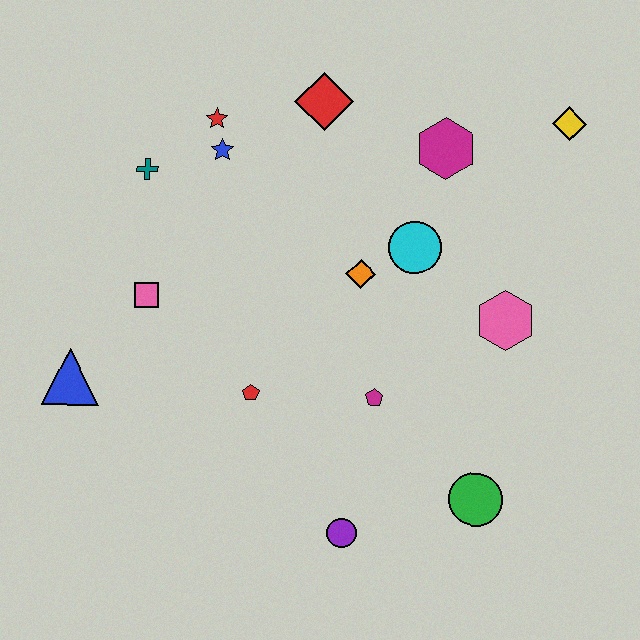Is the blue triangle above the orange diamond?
No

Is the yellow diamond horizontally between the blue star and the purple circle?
No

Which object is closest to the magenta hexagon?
The cyan circle is closest to the magenta hexagon.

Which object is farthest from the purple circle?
The yellow diamond is farthest from the purple circle.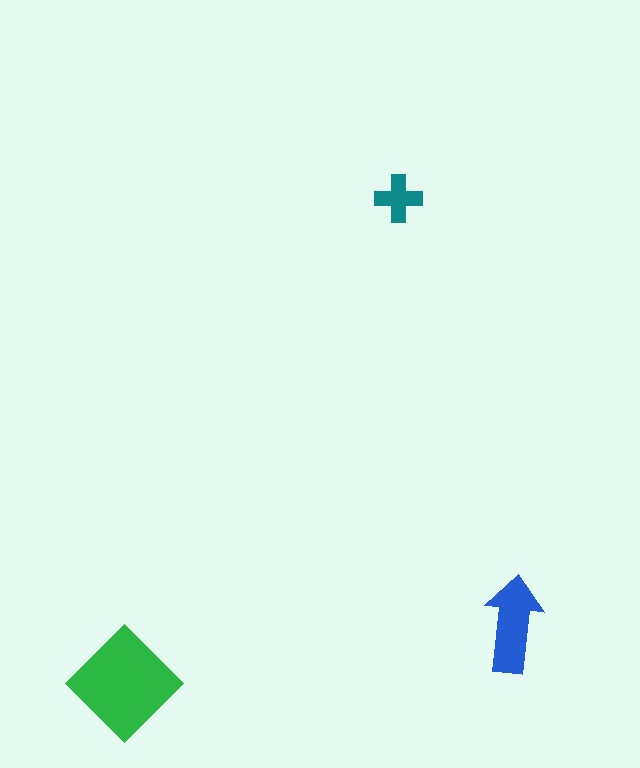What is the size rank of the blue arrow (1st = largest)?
2nd.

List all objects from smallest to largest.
The teal cross, the blue arrow, the green diamond.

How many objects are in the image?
There are 3 objects in the image.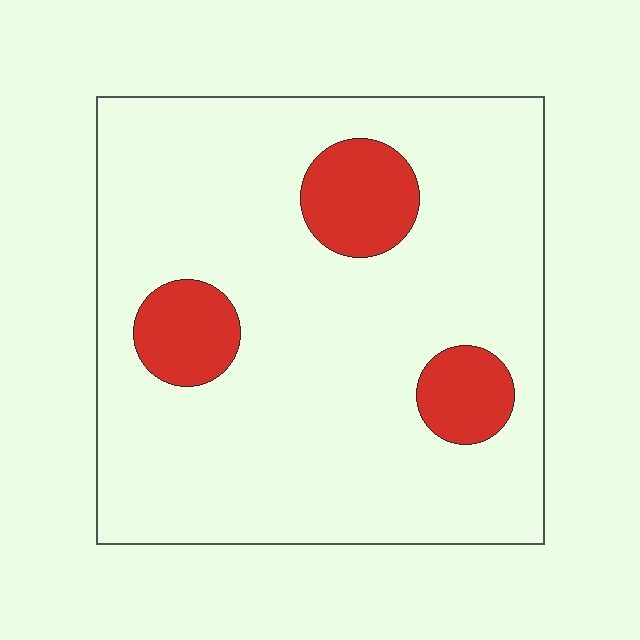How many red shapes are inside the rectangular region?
3.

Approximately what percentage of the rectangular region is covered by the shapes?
Approximately 15%.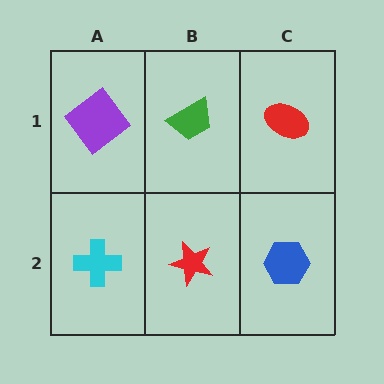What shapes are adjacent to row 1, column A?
A cyan cross (row 2, column A), a green trapezoid (row 1, column B).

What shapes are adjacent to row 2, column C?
A red ellipse (row 1, column C), a red star (row 2, column B).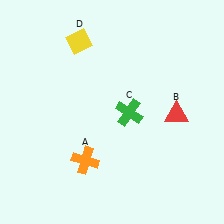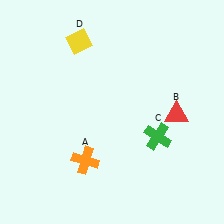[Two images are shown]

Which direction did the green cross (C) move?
The green cross (C) moved right.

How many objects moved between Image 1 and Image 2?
1 object moved between the two images.